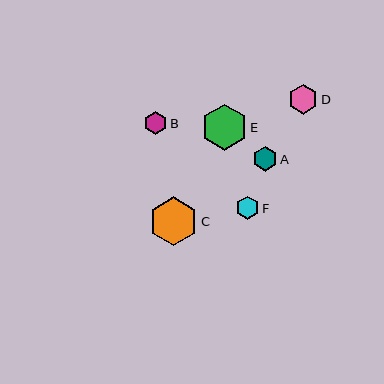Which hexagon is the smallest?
Hexagon B is the smallest with a size of approximately 23 pixels.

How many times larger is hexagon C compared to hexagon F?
Hexagon C is approximately 2.1 times the size of hexagon F.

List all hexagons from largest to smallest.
From largest to smallest: C, E, D, A, F, B.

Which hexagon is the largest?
Hexagon C is the largest with a size of approximately 49 pixels.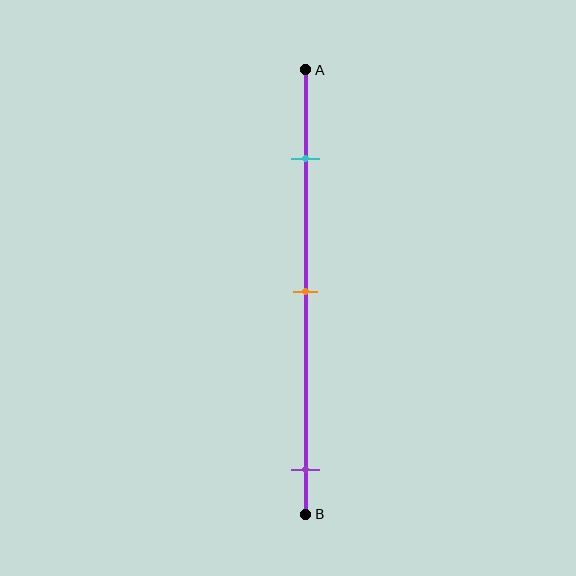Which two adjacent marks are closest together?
The cyan and orange marks are the closest adjacent pair.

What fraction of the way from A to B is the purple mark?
The purple mark is approximately 90% (0.9) of the way from A to B.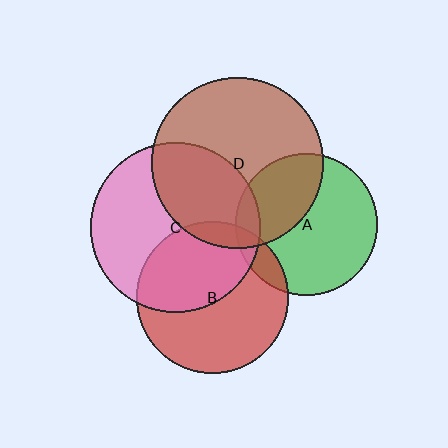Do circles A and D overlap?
Yes.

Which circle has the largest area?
Circle D (brown).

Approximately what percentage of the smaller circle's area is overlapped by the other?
Approximately 35%.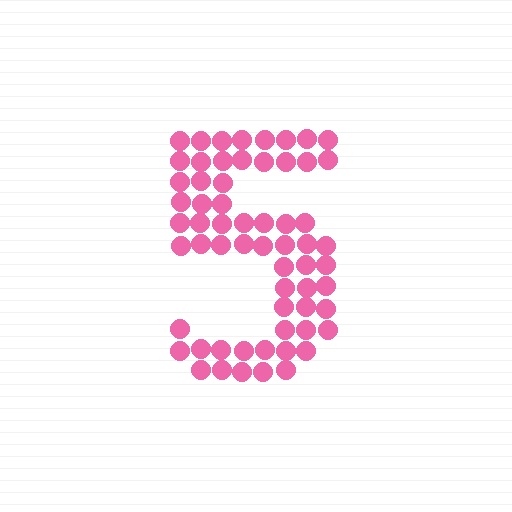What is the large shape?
The large shape is the digit 5.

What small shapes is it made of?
It is made of small circles.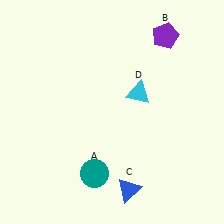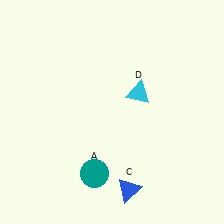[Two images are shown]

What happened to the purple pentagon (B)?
The purple pentagon (B) was removed in Image 2. It was in the top-right area of Image 1.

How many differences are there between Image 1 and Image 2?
There is 1 difference between the two images.